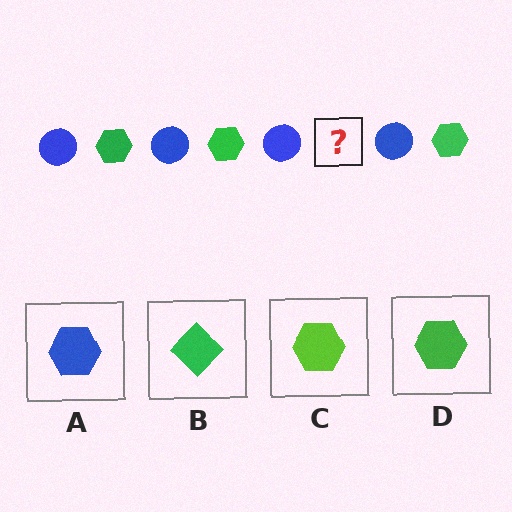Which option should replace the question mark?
Option D.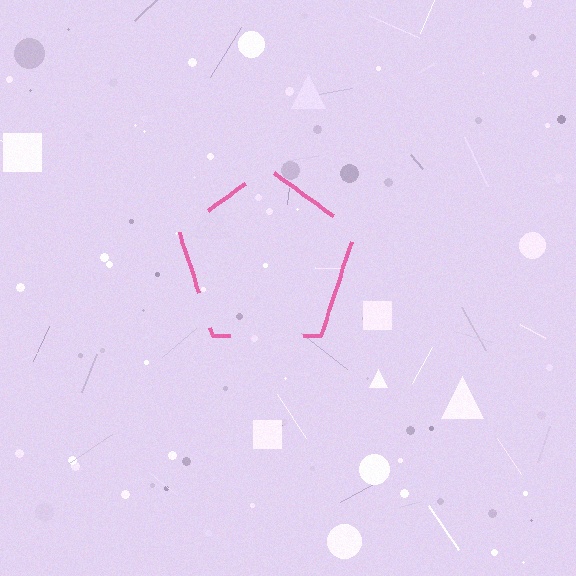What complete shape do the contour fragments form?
The contour fragments form a pentagon.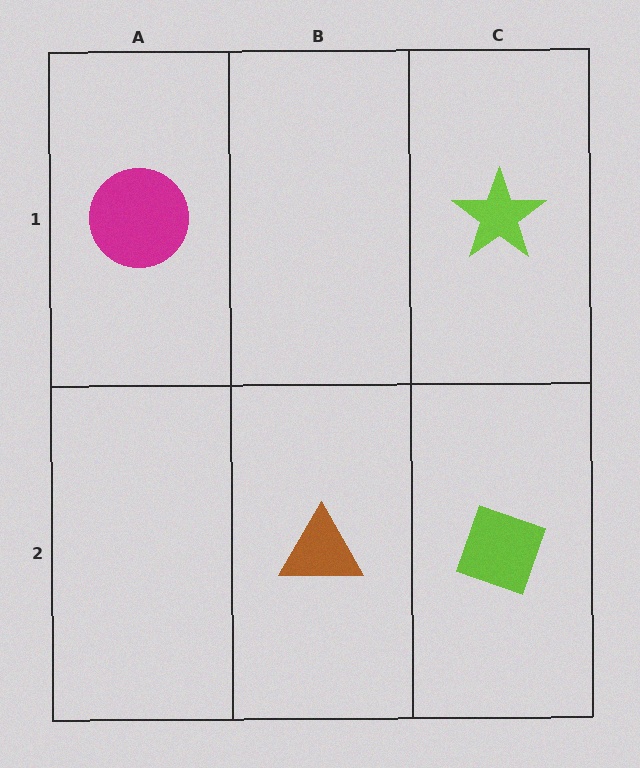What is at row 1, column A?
A magenta circle.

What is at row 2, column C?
A lime diamond.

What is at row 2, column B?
A brown triangle.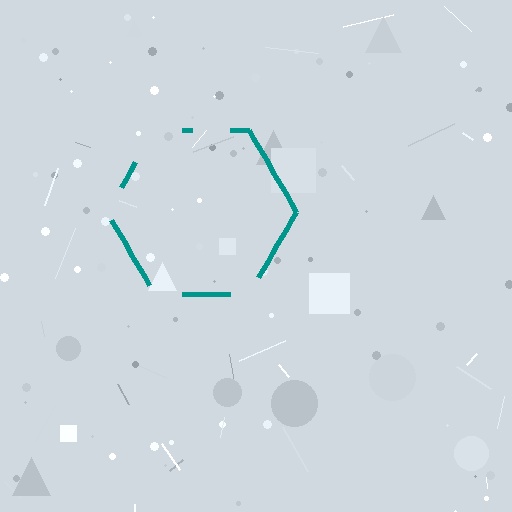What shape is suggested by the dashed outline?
The dashed outline suggests a hexagon.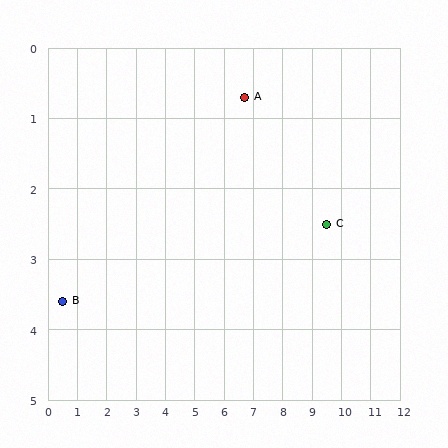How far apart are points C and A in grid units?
Points C and A are about 3.3 grid units apart.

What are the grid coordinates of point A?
Point A is at approximately (6.7, 0.7).